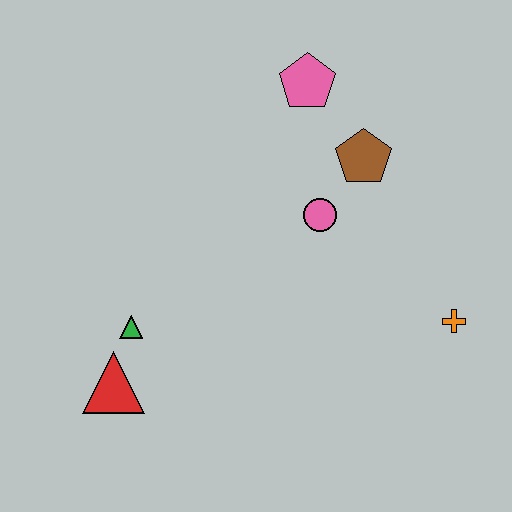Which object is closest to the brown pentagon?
The pink circle is closest to the brown pentagon.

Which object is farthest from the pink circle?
The red triangle is farthest from the pink circle.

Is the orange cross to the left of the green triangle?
No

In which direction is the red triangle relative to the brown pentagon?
The red triangle is to the left of the brown pentagon.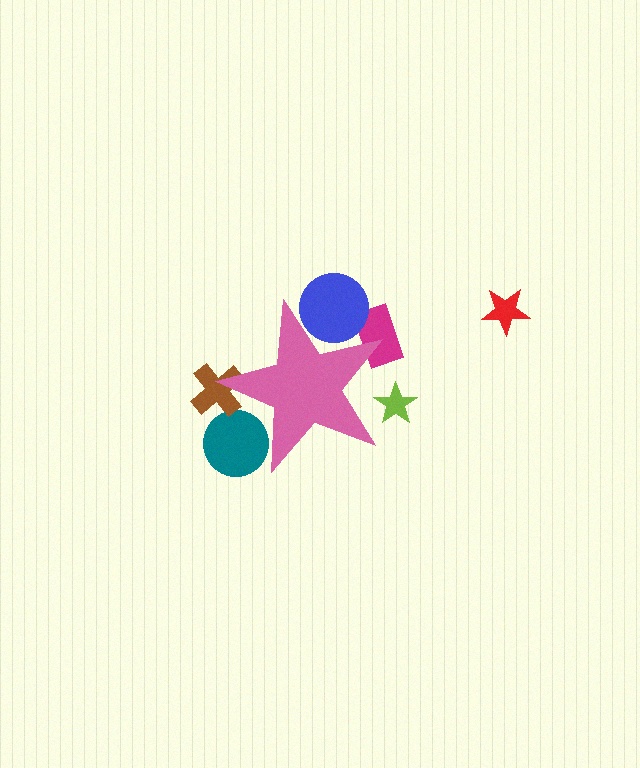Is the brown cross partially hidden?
Yes, the brown cross is partially hidden behind the pink star.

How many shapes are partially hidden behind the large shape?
5 shapes are partially hidden.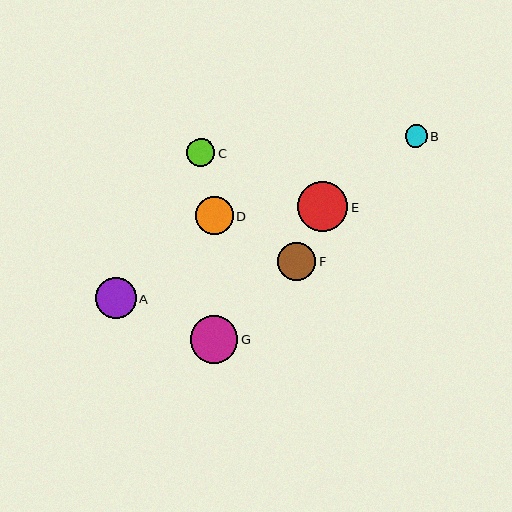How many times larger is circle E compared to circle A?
Circle E is approximately 1.2 times the size of circle A.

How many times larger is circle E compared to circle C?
Circle E is approximately 1.8 times the size of circle C.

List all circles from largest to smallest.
From largest to smallest: E, G, A, D, F, C, B.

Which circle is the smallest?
Circle B is the smallest with a size of approximately 22 pixels.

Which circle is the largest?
Circle E is the largest with a size of approximately 50 pixels.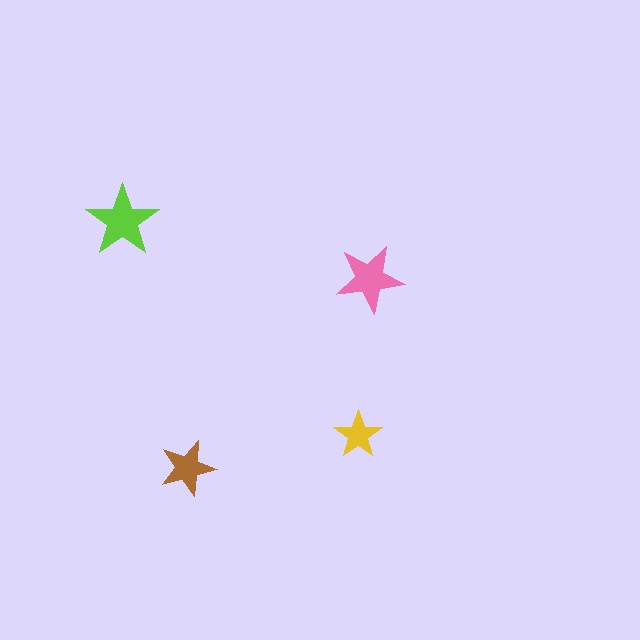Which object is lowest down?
The brown star is bottommost.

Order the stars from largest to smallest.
the lime one, the pink one, the brown one, the yellow one.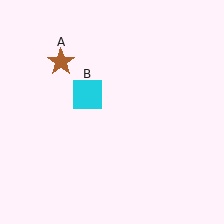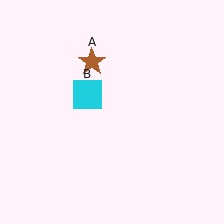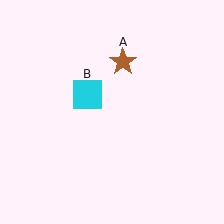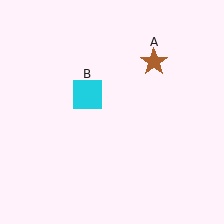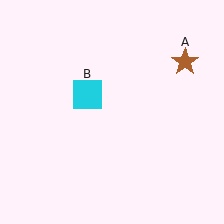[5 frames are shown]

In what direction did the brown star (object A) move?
The brown star (object A) moved right.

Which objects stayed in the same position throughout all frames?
Cyan square (object B) remained stationary.